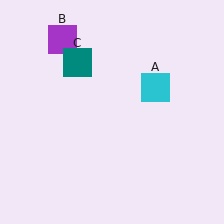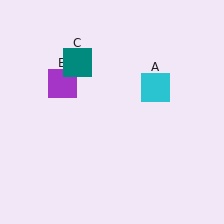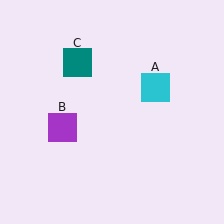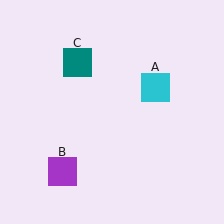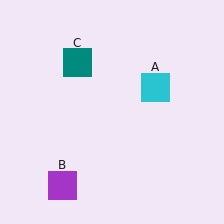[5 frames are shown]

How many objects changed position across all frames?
1 object changed position: purple square (object B).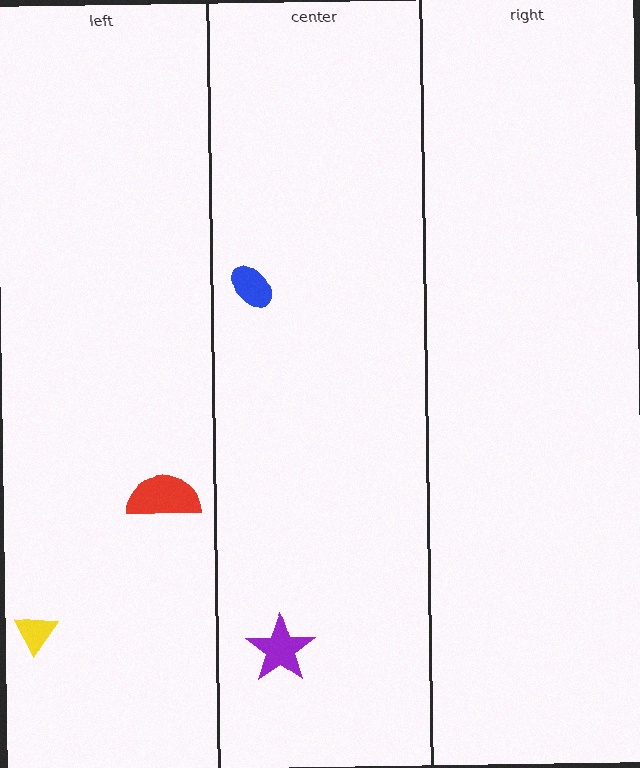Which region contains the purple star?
The center region.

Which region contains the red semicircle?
The left region.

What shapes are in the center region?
The purple star, the blue ellipse.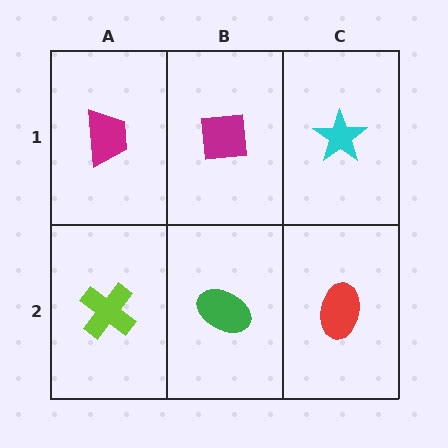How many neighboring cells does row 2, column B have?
3.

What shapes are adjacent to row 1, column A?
A lime cross (row 2, column A), a magenta square (row 1, column B).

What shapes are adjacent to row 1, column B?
A green ellipse (row 2, column B), a magenta trapezoid (row 1, column A), a cyan star (row 1, column C).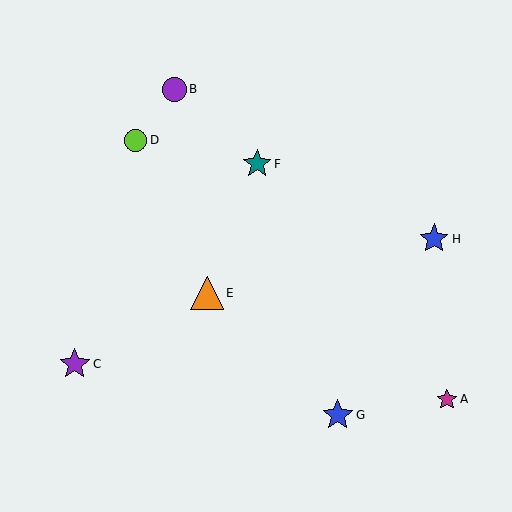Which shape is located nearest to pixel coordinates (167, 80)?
The purple circle (labeled B) at (174, 89) is nearest to that location.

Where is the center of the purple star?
The center of the purple star is at (75, 364).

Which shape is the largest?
The orange triangle (labeled E) is the largest.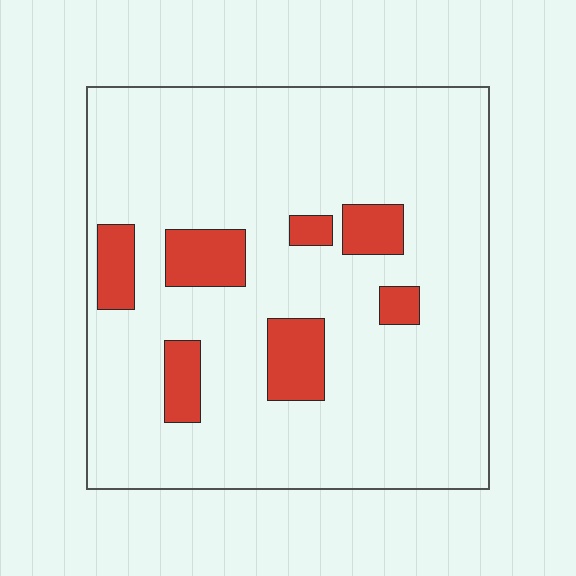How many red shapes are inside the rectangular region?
7.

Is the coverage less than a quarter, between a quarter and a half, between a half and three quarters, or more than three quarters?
Less than a quarter.